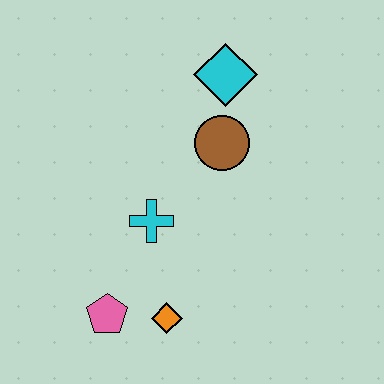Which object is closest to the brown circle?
The cyan diamond is closest to the brown circle.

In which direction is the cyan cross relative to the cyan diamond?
The cyan cross is below the cyan diamond.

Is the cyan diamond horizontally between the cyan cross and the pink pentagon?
No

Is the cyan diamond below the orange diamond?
No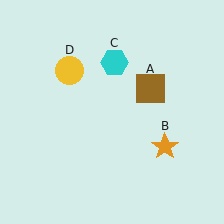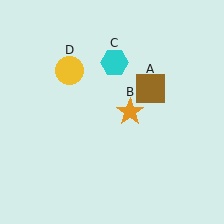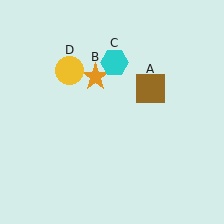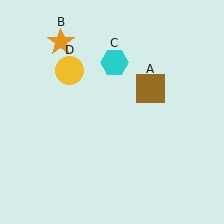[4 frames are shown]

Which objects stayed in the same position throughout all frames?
Brown square (object A) and cyan hexagon (object C) and yellow circle (object D) remained stationary.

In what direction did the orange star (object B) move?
The orange star (object B) moved up and to the left.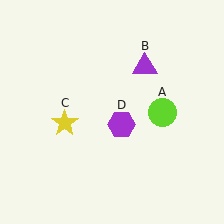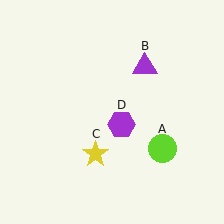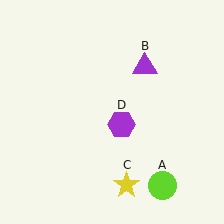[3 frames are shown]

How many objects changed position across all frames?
2 objects changed position: lime circle (object A), yellow star (object C).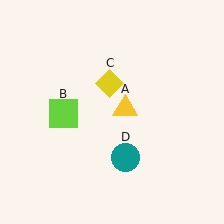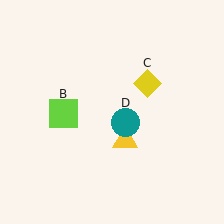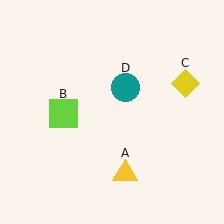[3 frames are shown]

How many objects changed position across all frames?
3 objects changed position: yellow triangle (object A), yellow diamond (object C), teal circle (object D).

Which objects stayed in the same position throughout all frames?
Lime square (object B) remained stationary.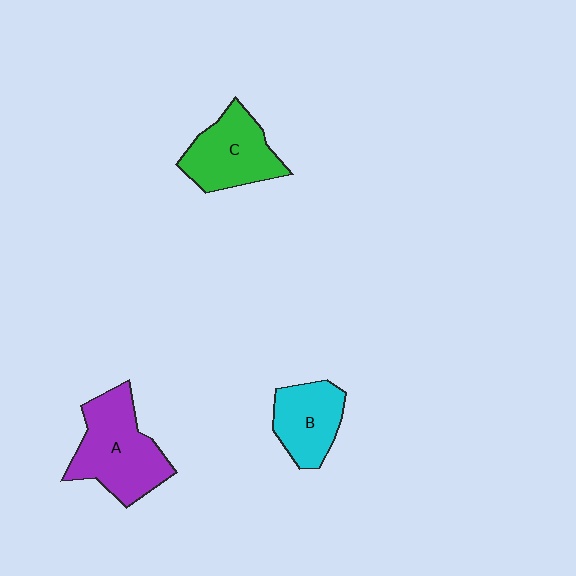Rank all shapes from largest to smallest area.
From largest to smallest: A (purple), C (green), B (cyan).